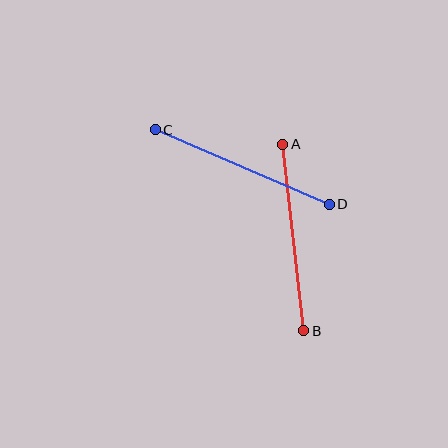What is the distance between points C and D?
The distance is approximately 189 pixels.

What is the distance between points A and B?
The distance is approximately 188 pixels.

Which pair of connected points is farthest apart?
Points C and D are farthest apart.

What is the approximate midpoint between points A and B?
The midpoint is at approximately (293, 237) pixels.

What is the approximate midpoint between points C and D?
The midpoint is at approximately (242, 167) pixels.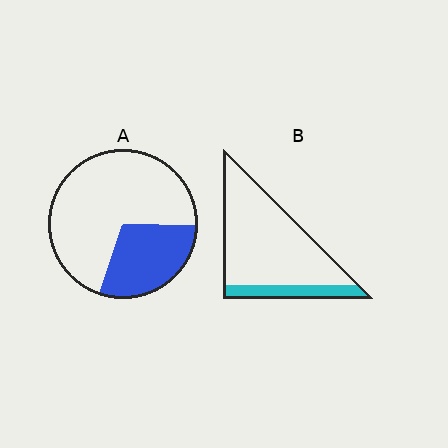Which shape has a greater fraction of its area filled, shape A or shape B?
Shape A.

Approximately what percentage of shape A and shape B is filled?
A is approximately 30% and B is approximately 20%.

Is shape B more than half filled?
No.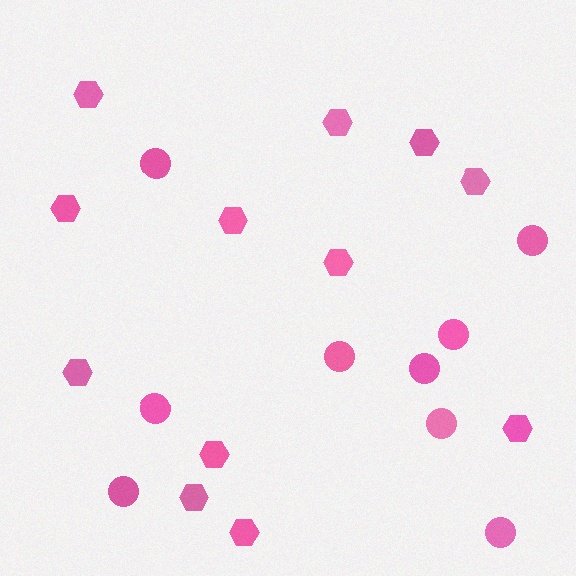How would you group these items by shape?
There are 2 groups: one group of hexagons (12) and one group of circles (9).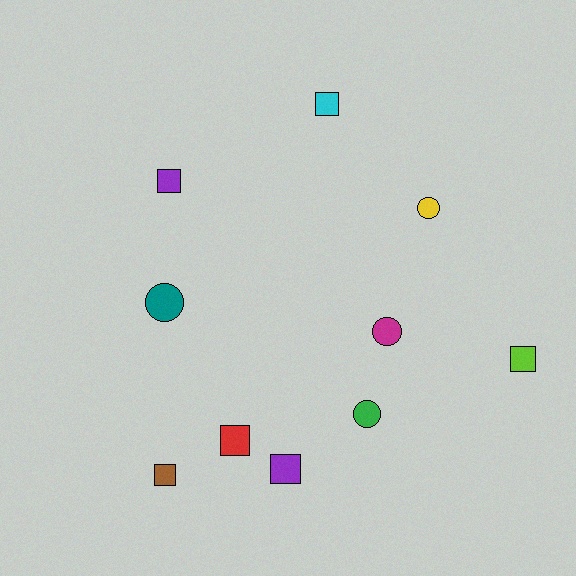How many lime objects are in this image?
There is 1 lime object.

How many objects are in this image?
There are 10 objects.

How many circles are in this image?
There are 4 circles.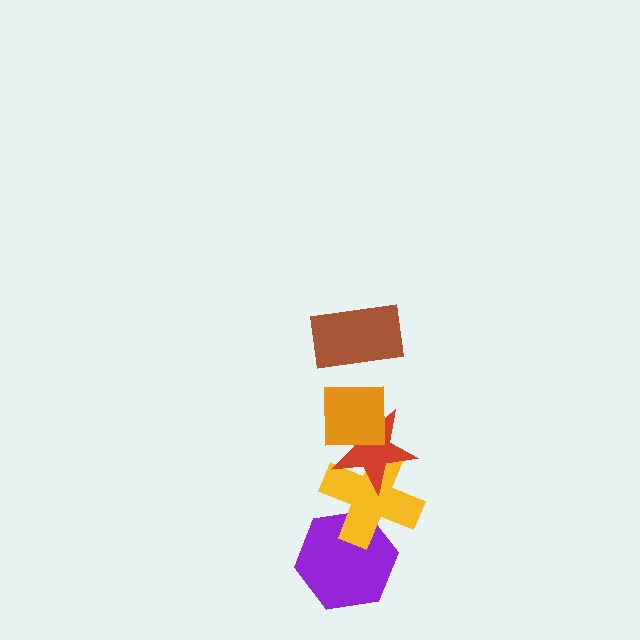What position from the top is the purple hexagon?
The purple hexagon is 5th from the top.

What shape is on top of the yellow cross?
The red star is on top of the yellow cross.